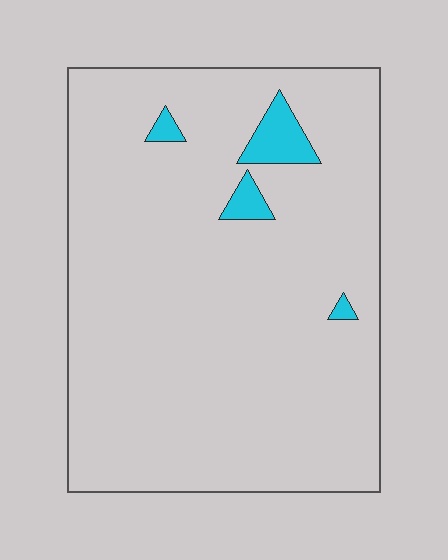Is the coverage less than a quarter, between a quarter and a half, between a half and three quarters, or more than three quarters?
Less than a quarter.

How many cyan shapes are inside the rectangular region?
4.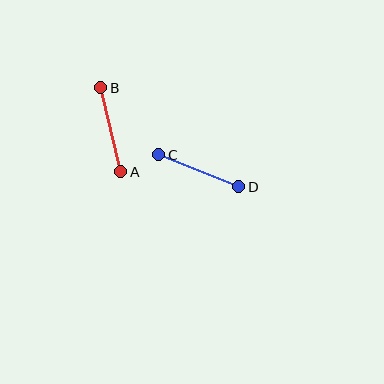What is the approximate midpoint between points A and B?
The midpoint is at approximately (111, 130) pixels.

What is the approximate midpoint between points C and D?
The midpoint is at approximately (199, 171) pixels.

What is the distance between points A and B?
The distance is approximately 86 pixels.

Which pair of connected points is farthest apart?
Points A and B are farthest apart.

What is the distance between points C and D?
The distance is approximately 86 pixels.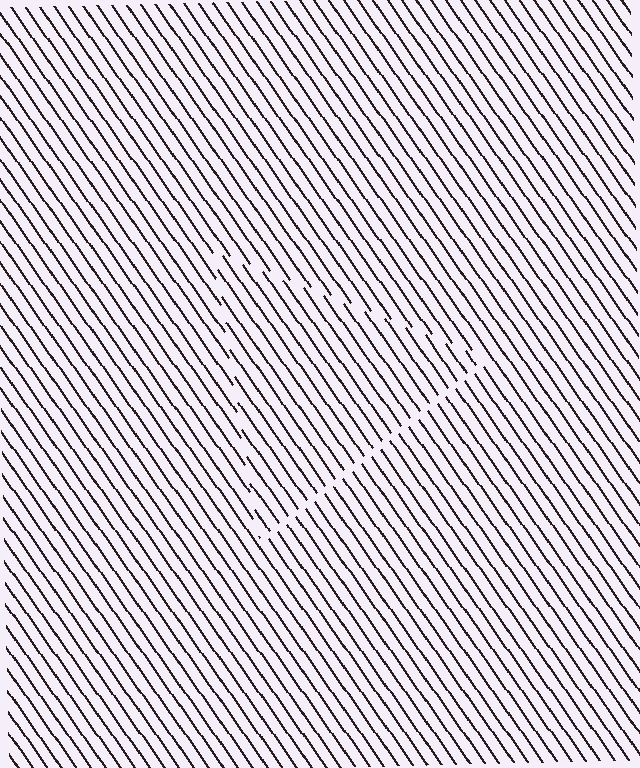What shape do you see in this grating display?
An illusory triangle. The interior of the shape contains the same grating, shifted by half a period — the contour is defined by the phase discontinuity where line-ends from the inner and outer gratings abut.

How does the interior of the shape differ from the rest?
The interior of the shape contains the same grating, shifted by half a period — the contour is defined by the phase discontinuity where line-ends from the inner and outer gratings abut.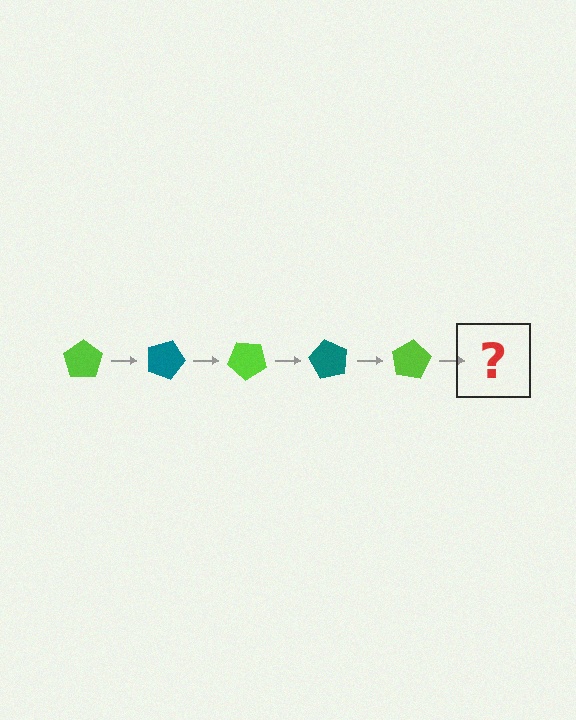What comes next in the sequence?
The next element should be a teal pentagon, rotated 100 degrees from the start.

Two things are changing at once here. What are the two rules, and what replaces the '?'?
The two rules are that it rotates 20 degrees each step and the color cycles through lime and teal. The '?' should be a teal pentagon, rotated 100 degrees from the start.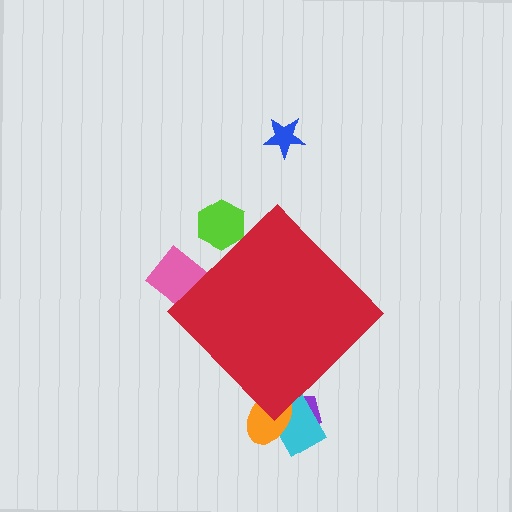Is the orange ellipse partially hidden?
Yes, the orange ellipse is partially hidden behind the red diamond.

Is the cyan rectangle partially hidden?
Yes, the cyan rectangle is partially hidden behind the red diamond.